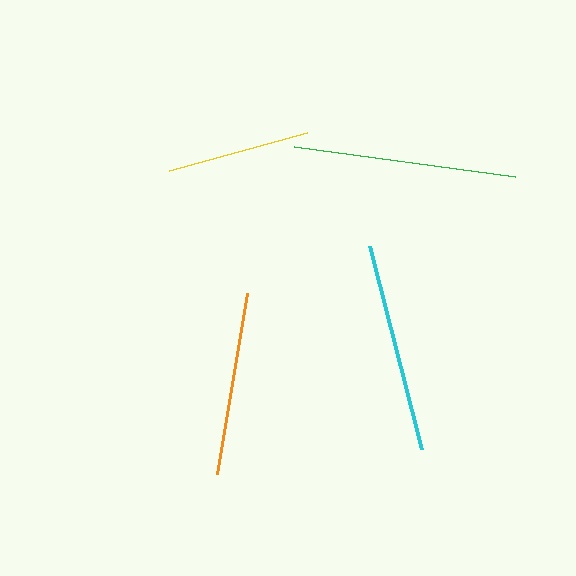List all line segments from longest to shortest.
From longest to shortest: green, cyan, orange, yellow.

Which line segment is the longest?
The green line is the longest at approximately 223 pixels.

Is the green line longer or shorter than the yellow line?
The green line is longer than the yellow line.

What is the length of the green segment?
The green segment is approximately 223 pixels long.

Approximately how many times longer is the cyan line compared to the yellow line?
The cyan line is approximately 1.5 times the length of the yellow line.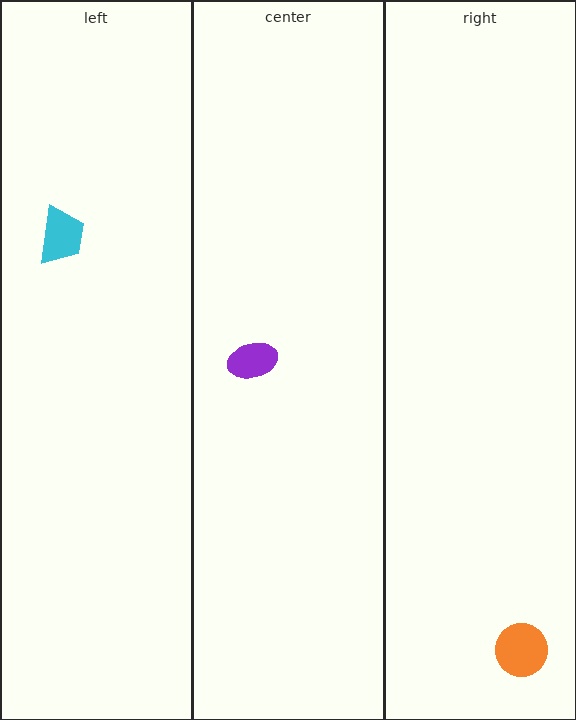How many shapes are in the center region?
1.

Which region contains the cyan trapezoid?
The left region.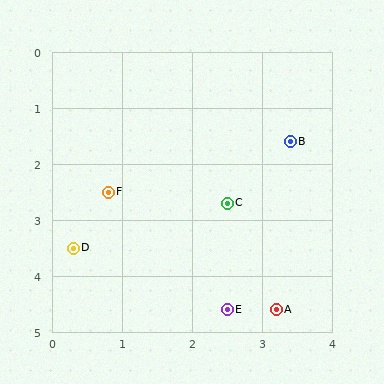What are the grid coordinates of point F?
Point F is at approximately (0.8, 2.5).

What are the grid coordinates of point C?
Point C is at approximately (2.5, 2.7).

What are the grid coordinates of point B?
Point B is at approximately (3.4, 1.6).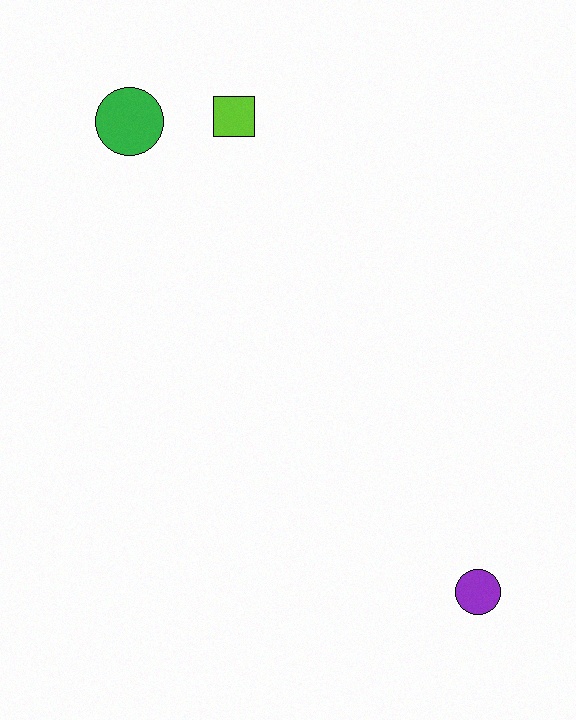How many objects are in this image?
There are 3 objects.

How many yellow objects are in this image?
There are no yellow objects.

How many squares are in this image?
There is 1 square.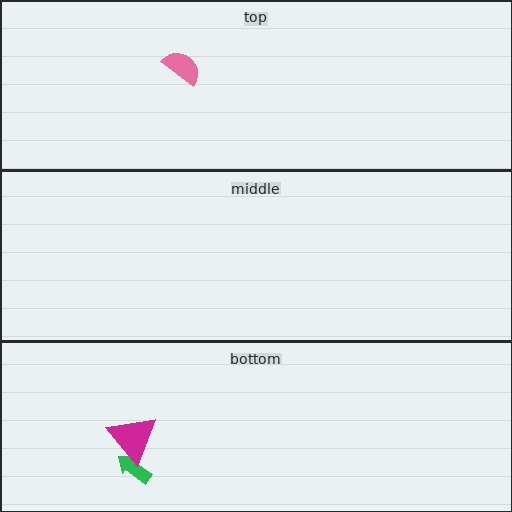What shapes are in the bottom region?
The green arrow, the magenta triangle.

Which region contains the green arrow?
The bottom region.